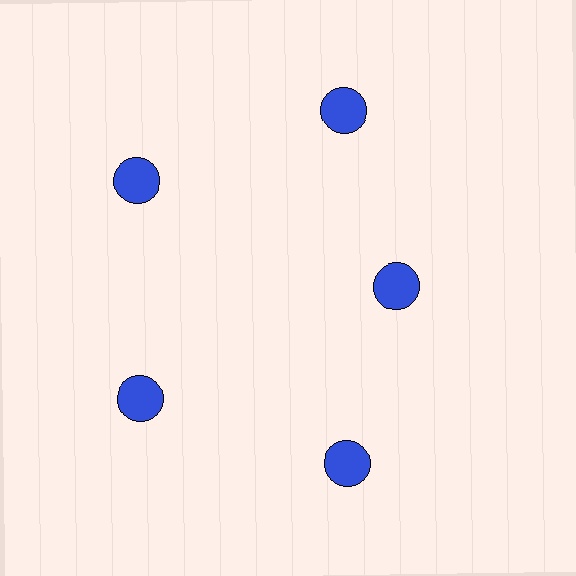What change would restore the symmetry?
The symmetry would be restored by moving it outward, back onto the ring so that all 5 circles sit at equal angles and equal distance from the center.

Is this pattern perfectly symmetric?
No. The 5 blue circles are arranged in a ring, but one element near the 3 o'clock position is pulled inward toward the center, breaking the 5-fold rotational symmetry.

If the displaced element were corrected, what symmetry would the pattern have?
It would have 5-fold rotational symmetry — the pattern would map onto itself every 72 degrees.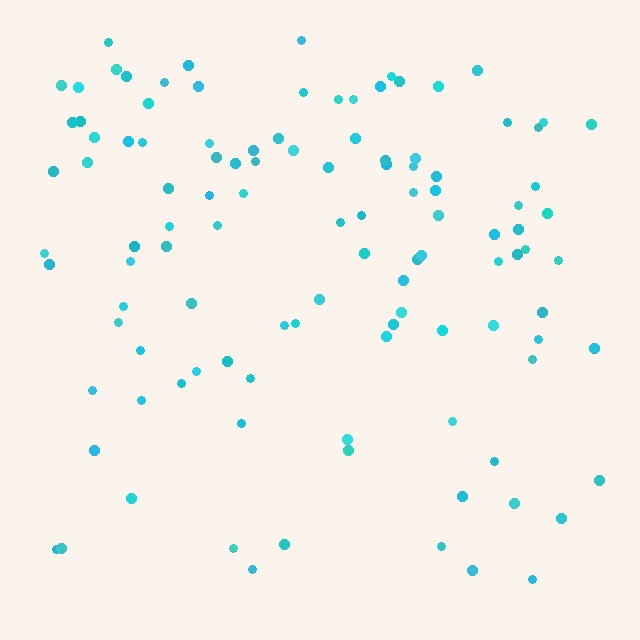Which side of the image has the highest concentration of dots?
The top.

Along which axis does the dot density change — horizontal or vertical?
Vertical.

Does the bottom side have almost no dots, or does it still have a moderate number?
Still a moderate number, just noticeably fewer than the top.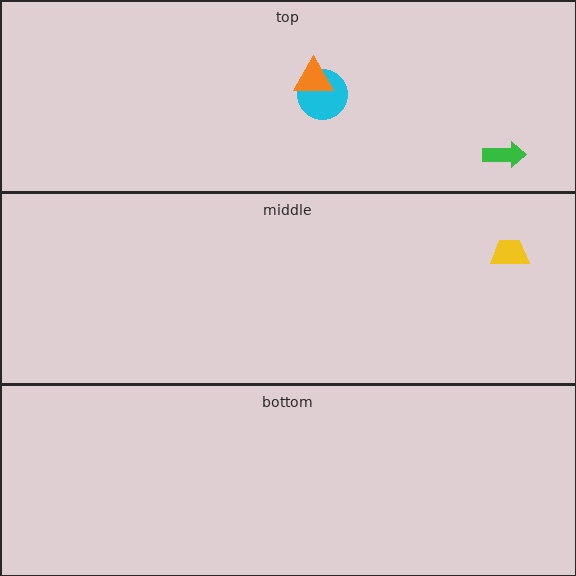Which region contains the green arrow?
The top region.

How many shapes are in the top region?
3.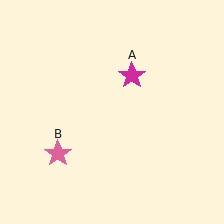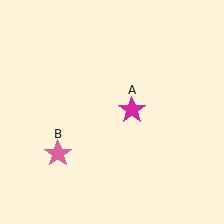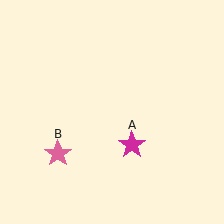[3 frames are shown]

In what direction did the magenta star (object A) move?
The magenta star (object A) moved down.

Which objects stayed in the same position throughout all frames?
Pink star (object B) remained stationary.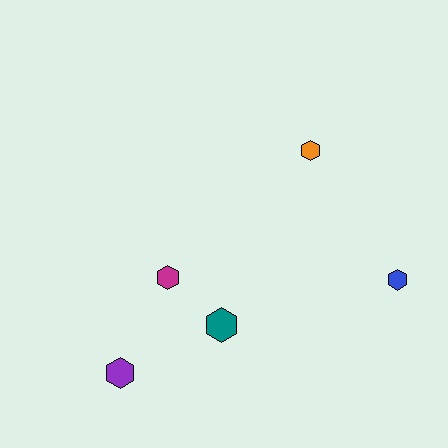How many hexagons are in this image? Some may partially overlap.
There are 5 hexagons.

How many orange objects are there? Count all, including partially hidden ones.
There is 1 orange object.